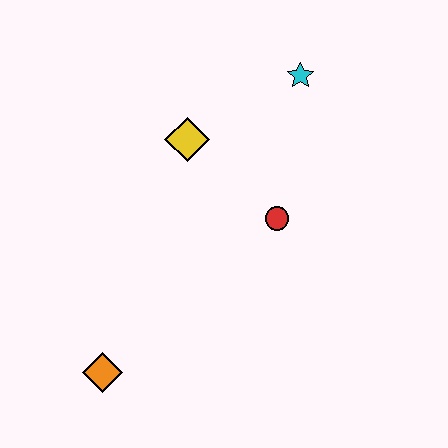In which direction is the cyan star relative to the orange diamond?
The cyan star is above the orange diamond.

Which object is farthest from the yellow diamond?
The orange diamond is farthest from the yellow diamond.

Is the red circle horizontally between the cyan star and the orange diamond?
Yes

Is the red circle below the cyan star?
Yes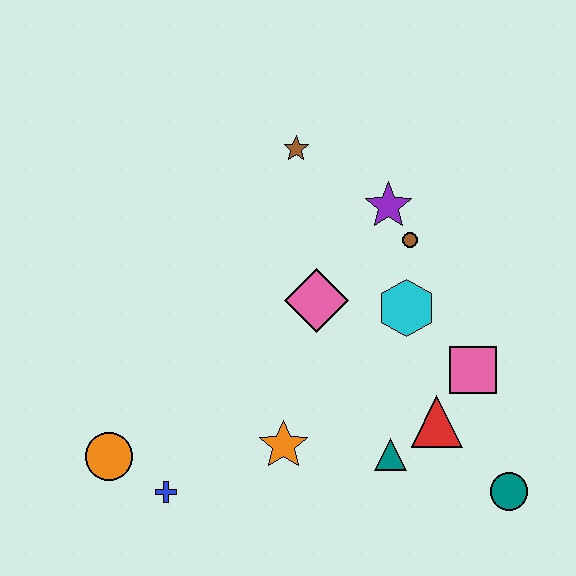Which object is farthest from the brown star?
The teal circle is farthest from the brown star.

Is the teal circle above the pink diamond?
No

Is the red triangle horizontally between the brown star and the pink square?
Yes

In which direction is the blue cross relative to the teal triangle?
The blue cross is to the left of the teal triangle.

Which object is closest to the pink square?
The red triangle is closest to the pink square.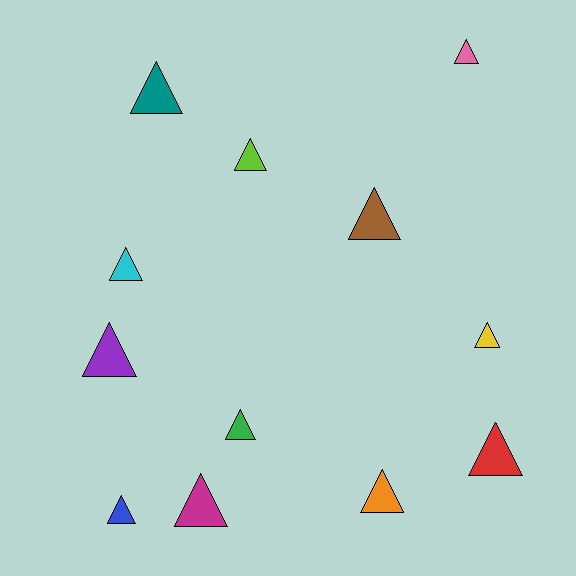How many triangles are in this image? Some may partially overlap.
There are 12 triangles.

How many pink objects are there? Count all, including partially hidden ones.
There is 1 pink object.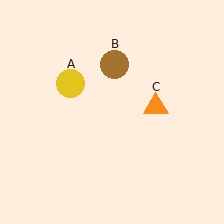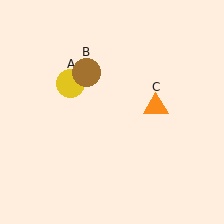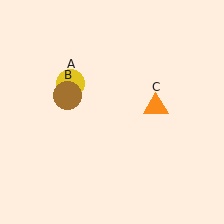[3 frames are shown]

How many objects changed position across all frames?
1 object changed position: brown circle (object B).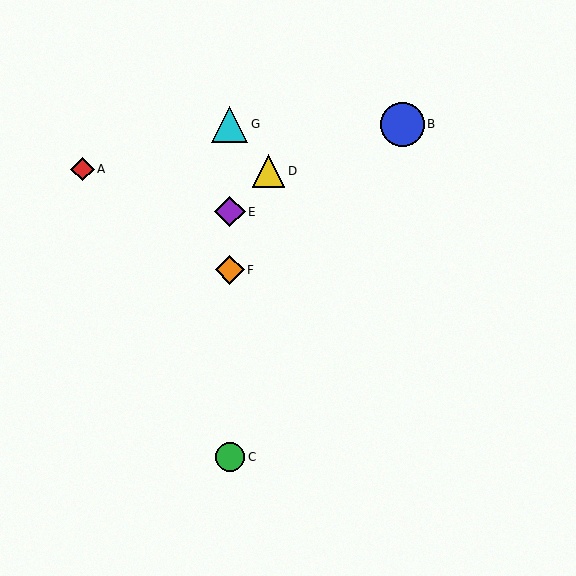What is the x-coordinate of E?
Object E is at x≈230.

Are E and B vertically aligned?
No, E is at x≈230 and B is at x≈403.